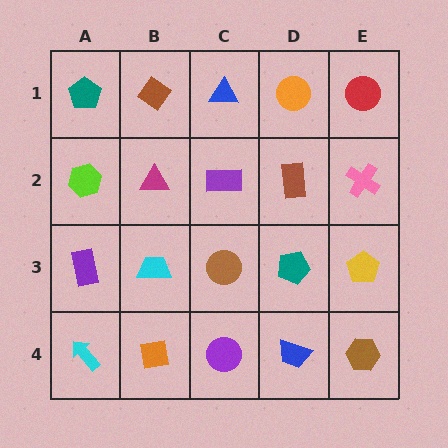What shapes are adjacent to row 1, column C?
A purple rectangle (row 2, column C), a brown diamond (row 1, column B), an orange circle (row 1, column D).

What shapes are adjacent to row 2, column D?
An orange circle (row 1, column D), a teal pentagon (row 3, column D), a purple rectangle (row 2, column C), a pink cross (row 2, column E).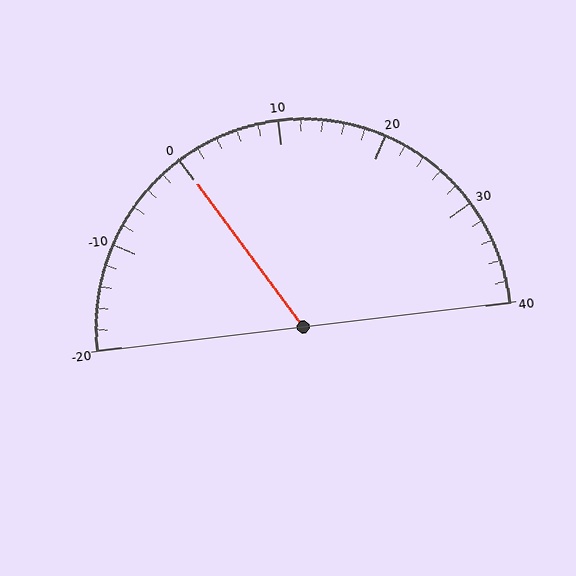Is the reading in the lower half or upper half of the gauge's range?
The reading is in the lower half of the range (-20 to 40).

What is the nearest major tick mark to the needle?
The nearest major tick mark is 0.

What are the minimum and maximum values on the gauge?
The gauge ranges from -20 to 40.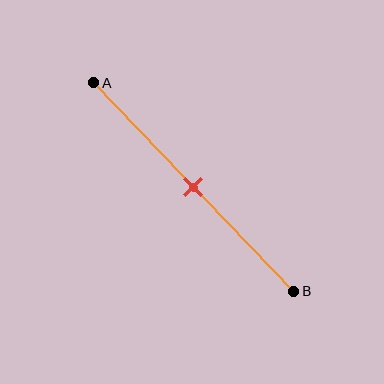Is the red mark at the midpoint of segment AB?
Yes, the mark is approximately at the midpoint.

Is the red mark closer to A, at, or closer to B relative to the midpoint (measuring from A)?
The red mark is approximately at the midpoint of segment AB.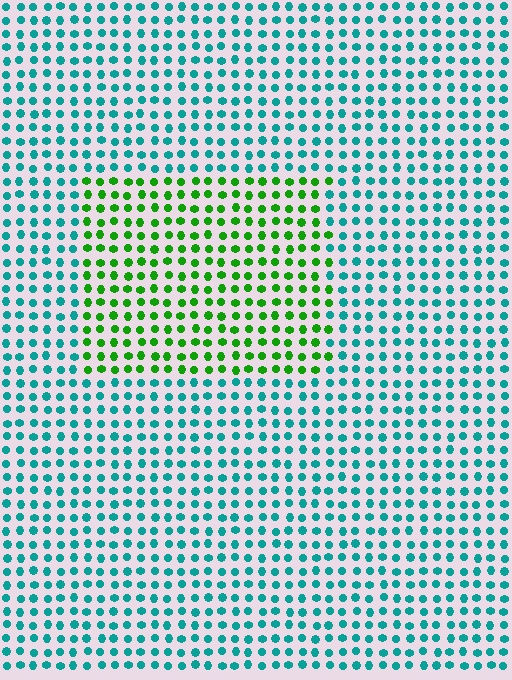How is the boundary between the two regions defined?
The boundary is defined purely by a slight shift in hue (about 59 degrees). Spacing, size, and orientation are identical on both sides.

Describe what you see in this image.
The image is filled with small teal elements in a uniform arrangement. A rectangle-shaped region is visible where the elements are tinted to a slightly different hue, forming a subtle color boundary.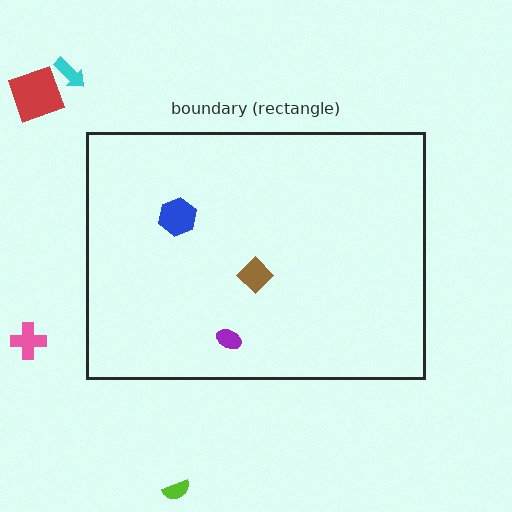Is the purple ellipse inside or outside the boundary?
Inside.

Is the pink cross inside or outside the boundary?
Outside.